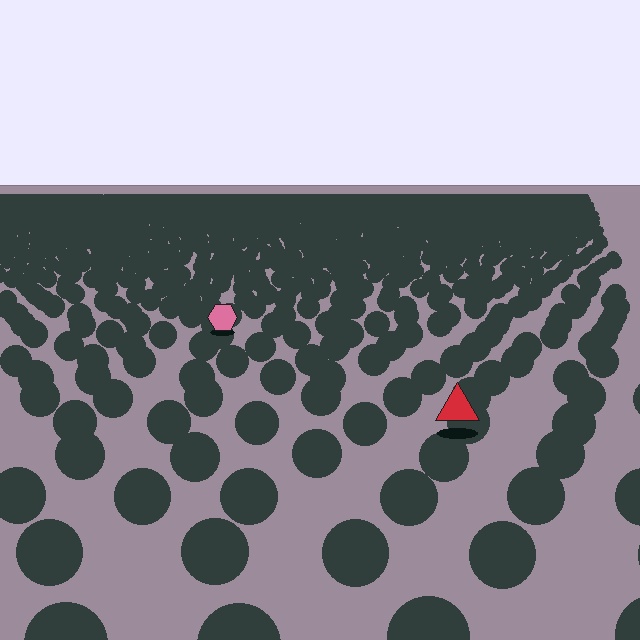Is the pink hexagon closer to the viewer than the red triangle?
No. The red triangle is closer — you can tell from the texture gradient: the ground texture is coarser near it.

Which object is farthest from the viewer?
The pink hexagon is farthest from the viewer. It appears smaller and the ground texture around it is denser.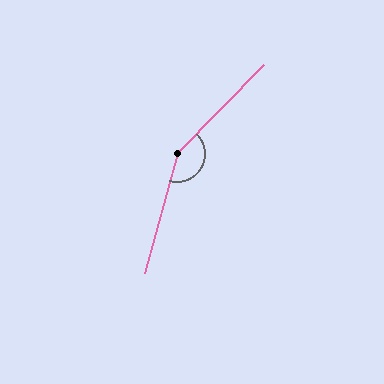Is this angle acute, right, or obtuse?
It is obtuse.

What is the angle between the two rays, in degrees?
Approximately 151 degrees.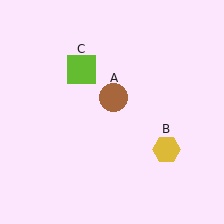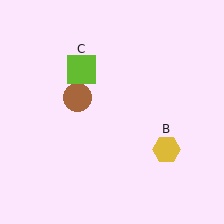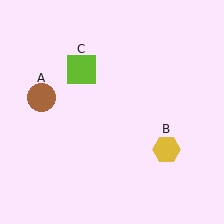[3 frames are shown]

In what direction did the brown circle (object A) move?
The brown circle (object A) moved left.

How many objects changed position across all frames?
1 object changed position: brown circle (object A).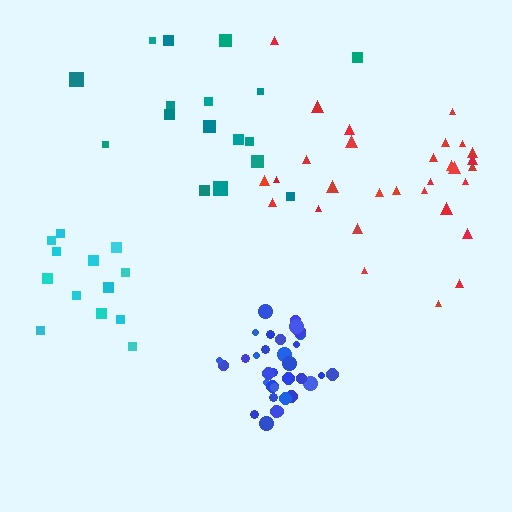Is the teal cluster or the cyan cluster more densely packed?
Cyan.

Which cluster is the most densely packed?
Blue.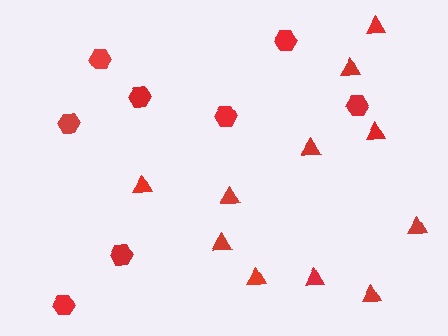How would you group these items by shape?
There are 2 groups: one group of hexagons (8) and one group of triangles (11).